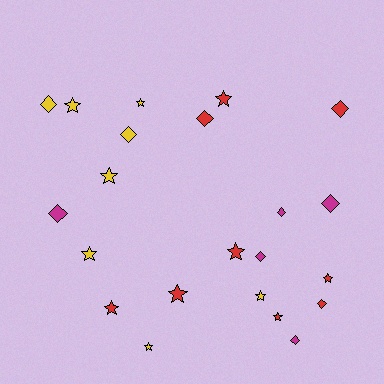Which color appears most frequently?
Red, with 9 objects.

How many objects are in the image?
There are 22 objects.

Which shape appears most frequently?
Star, with 12 objects.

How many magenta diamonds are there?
There are 5 magenta diamonds.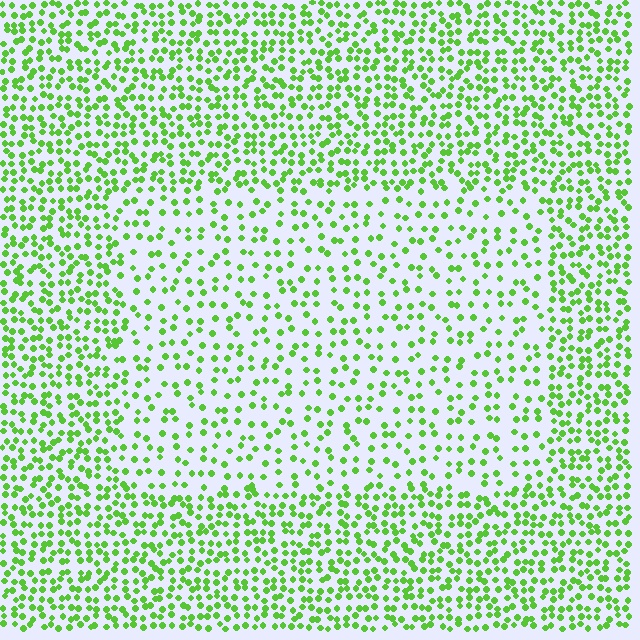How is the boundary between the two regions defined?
The boundary is defined by a change in element density (approximately 2.0x ratio). All elements are the same color, size, and shape.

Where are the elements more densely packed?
The elements are more densely packed outside the rectangle boundary.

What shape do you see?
I see a rectangle.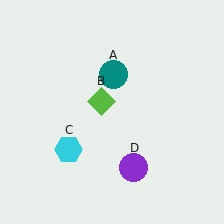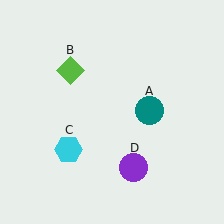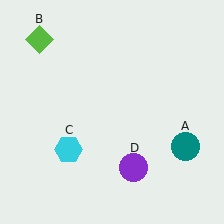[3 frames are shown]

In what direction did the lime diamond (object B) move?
The lime diamond (object B) moved up and to the left.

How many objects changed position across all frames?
2 objects changed position: teal circle (object A), lime diamond (object B).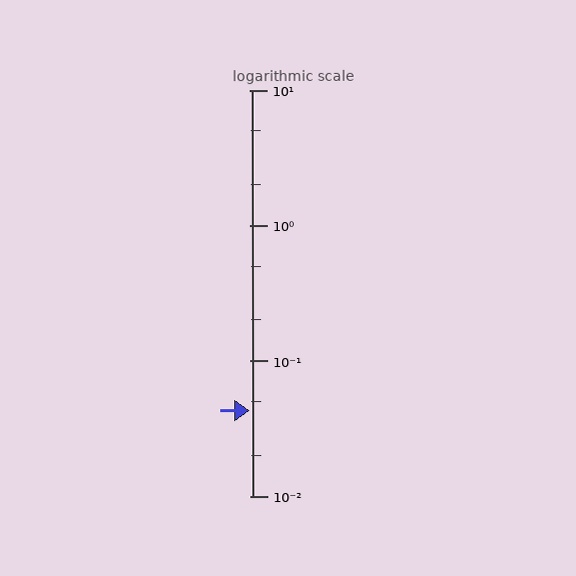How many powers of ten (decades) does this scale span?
The scale spans 3 decades, from 0.01 to 10.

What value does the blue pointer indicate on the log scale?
The pointer indicates approximately 0.043.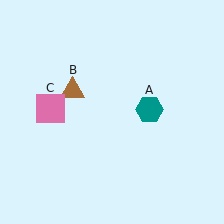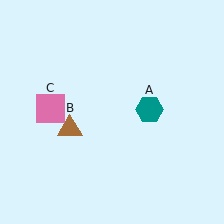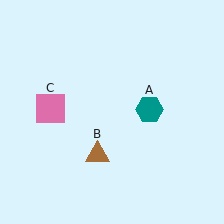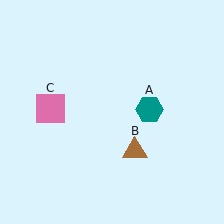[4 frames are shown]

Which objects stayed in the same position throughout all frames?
Teal hexagon (object A) and pink square (object C) remained stationary.